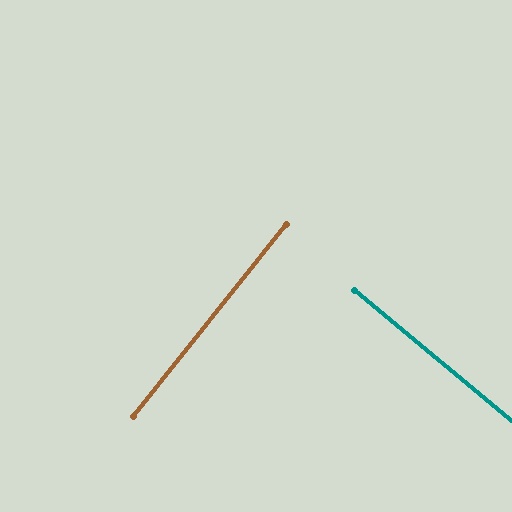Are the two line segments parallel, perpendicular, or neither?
Perpendicular — they meet at approximately 89°.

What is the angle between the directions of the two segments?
Approximately 89 degrees.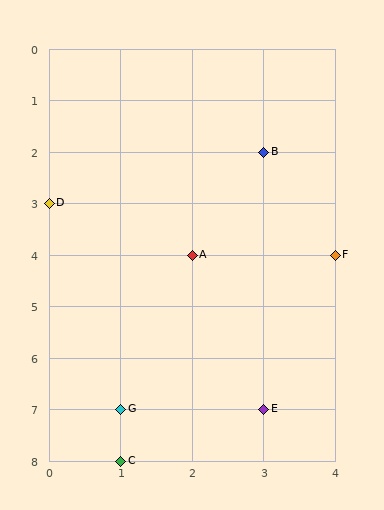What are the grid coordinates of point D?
Point D is at grid coordinates (0, 3).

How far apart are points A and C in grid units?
Points A and C are 1 column and 4 rows apart (about 4.1 grid units diagonally).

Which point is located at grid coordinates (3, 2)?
Point B is at (3, 2).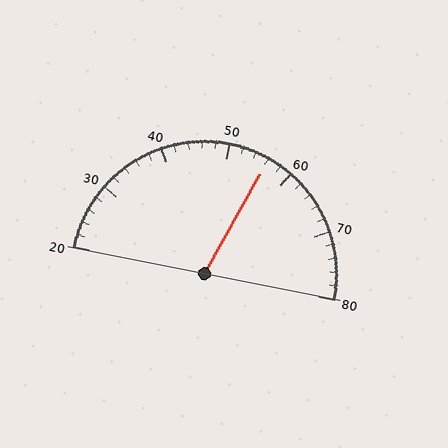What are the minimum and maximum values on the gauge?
The gauge ranges from 20 to 80.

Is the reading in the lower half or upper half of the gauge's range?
The reading is in the upper half of the range (20 to 80).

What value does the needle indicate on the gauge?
The needle indicates approximately 56.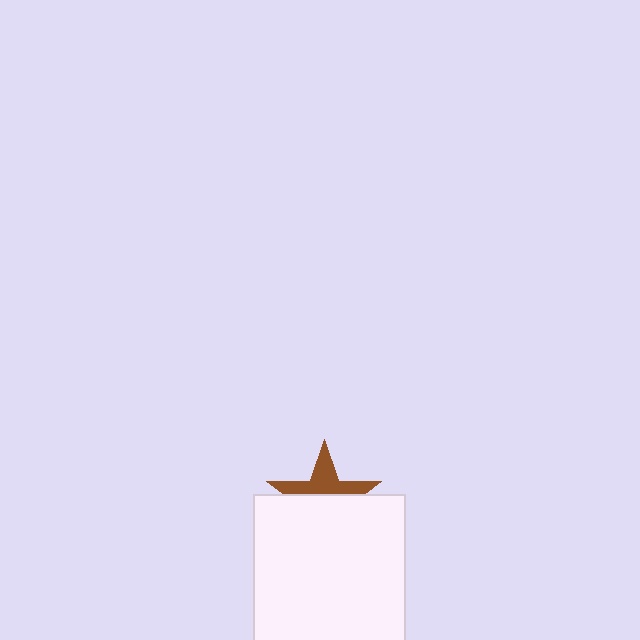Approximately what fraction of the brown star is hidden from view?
Roughly 58% of the brown star is hidden behind the white square.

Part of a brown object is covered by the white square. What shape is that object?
It is a star.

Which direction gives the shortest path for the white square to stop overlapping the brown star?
Moving down gives the shortest separation.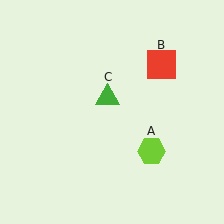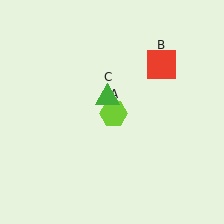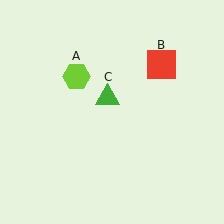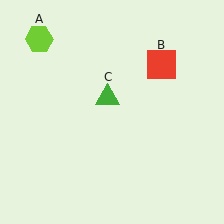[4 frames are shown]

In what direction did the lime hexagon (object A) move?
The lime hexagon (object A) moved up and to the left.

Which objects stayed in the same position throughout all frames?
Red square (object B) and green triangle (object C) remained stationary.